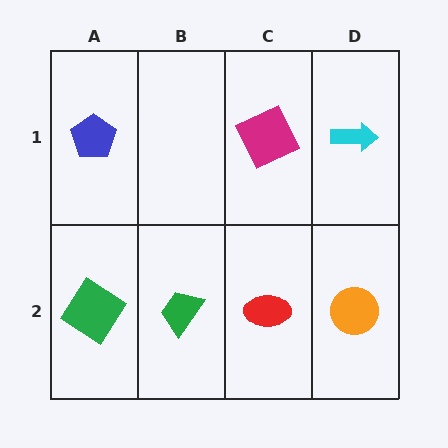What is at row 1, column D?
A cyan arrow.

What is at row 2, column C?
A red ellipse.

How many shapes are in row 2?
4 shapes.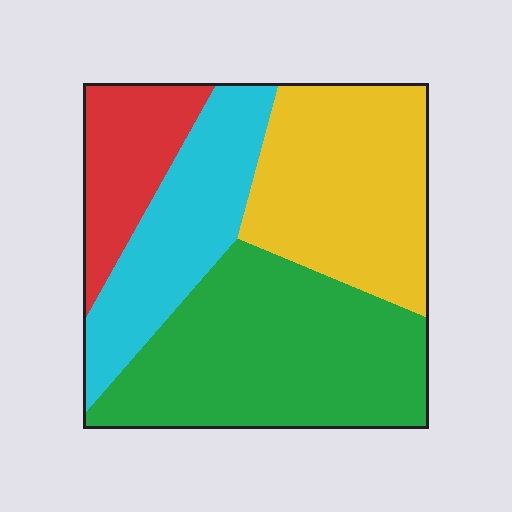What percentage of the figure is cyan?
Cyan takes up about one fifth (1/5) of the figure.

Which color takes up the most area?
Green, at roughly 35%.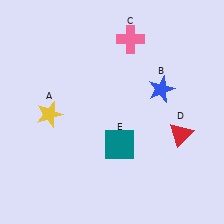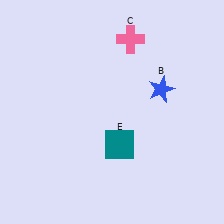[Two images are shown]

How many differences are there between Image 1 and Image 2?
There are 2 differences between the two images.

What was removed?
The red triangle (D), the yellow star (A) were removed in Image 2.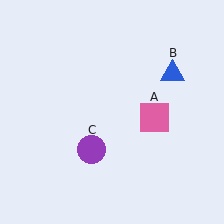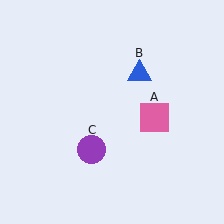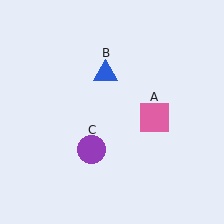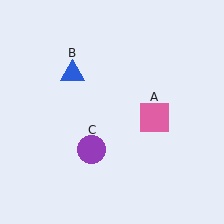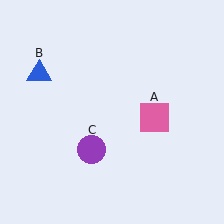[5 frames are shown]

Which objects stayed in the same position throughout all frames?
Pink square (object A) and purple circle (object C) remained stationary.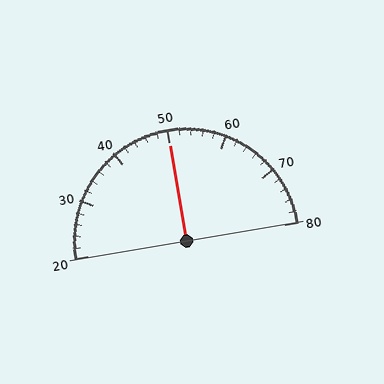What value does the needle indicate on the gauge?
The needle indicates approximately 50.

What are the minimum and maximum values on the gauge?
The gauge ranges from 20 to 80.